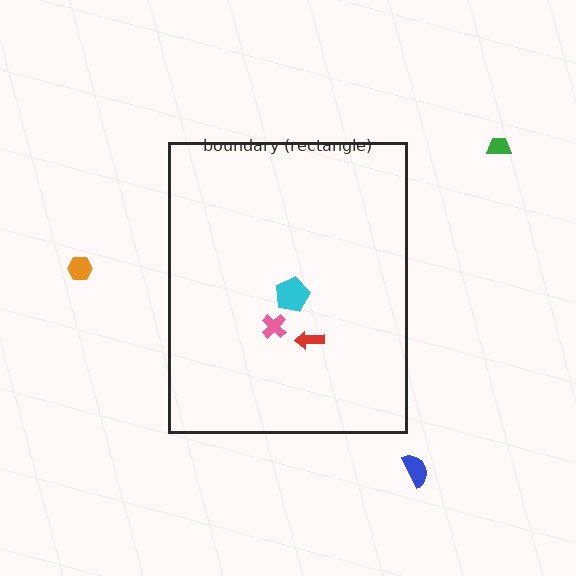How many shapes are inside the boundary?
3 inside, 3 outside.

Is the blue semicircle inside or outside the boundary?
Outside.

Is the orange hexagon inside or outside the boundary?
Outside.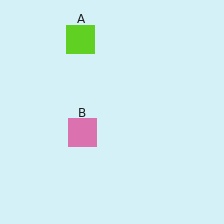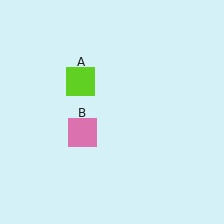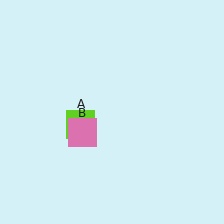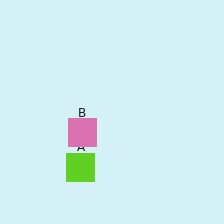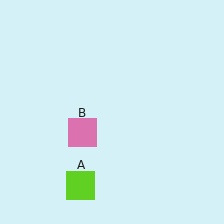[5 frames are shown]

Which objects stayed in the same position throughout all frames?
Pink square (object B) remained stationary.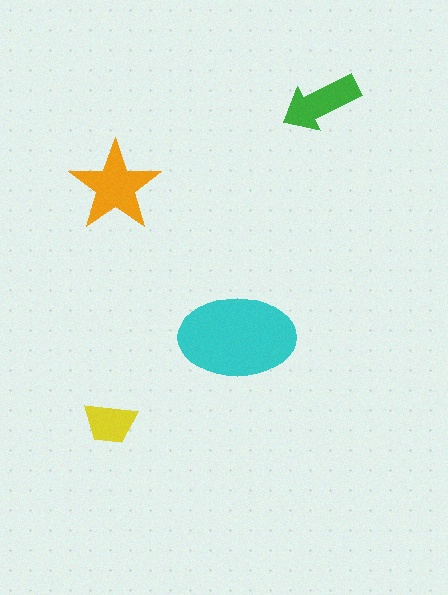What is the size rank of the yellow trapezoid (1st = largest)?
4th.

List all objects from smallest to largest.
The yellow trapezoid, the green arrow, the orange star, the cyan ellipse.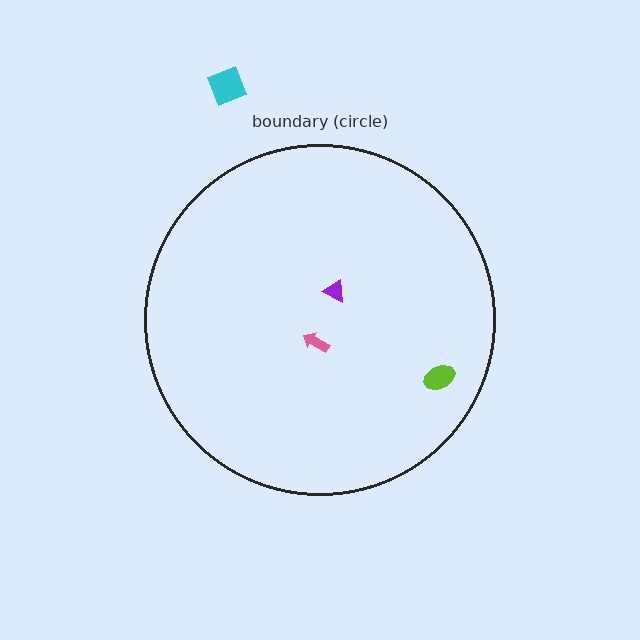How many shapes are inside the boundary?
3 inside, 1 outside.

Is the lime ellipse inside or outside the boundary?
Inside.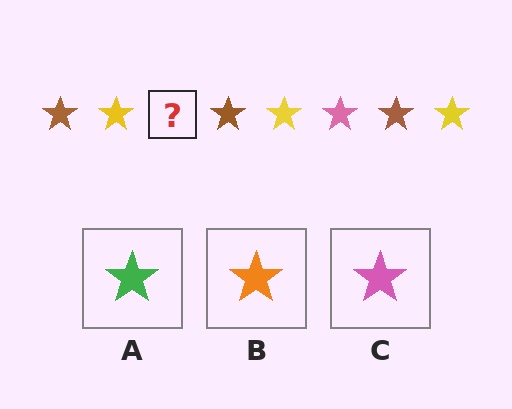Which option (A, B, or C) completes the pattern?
C.